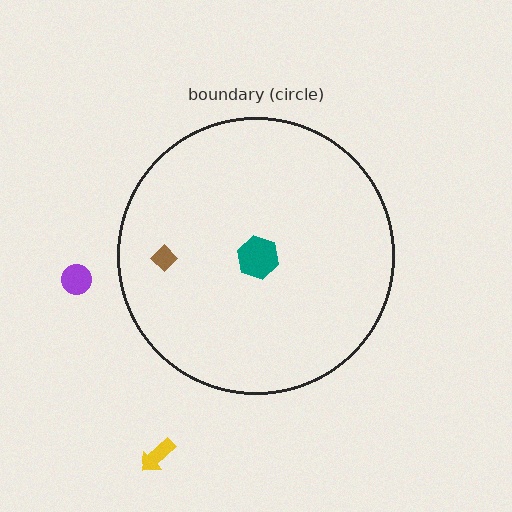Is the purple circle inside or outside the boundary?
Outside.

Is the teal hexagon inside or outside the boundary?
Inside.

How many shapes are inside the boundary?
2 inside, 2 outside.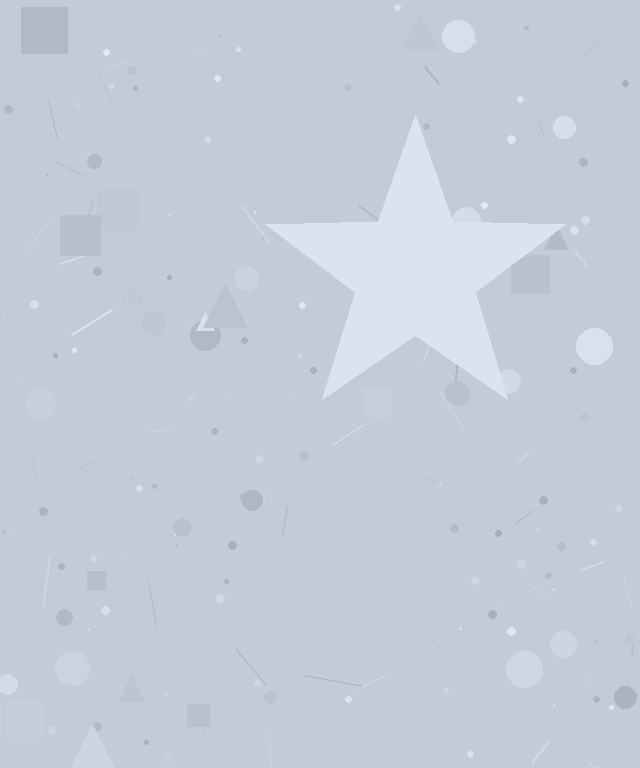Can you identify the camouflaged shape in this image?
The camouflaged shape is a star.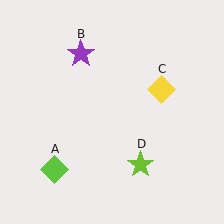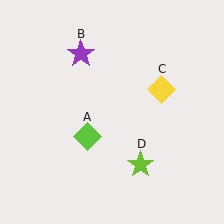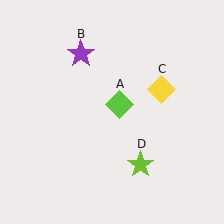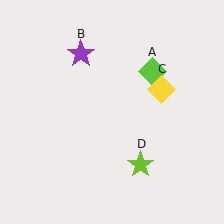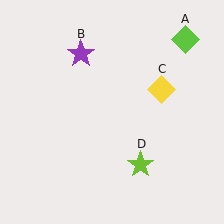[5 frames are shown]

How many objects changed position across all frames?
1 object changed position: lime diamond (object A).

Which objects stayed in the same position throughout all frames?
Purple star (object B) and yellow diamond (object C) and lime star (object D) remained stationary.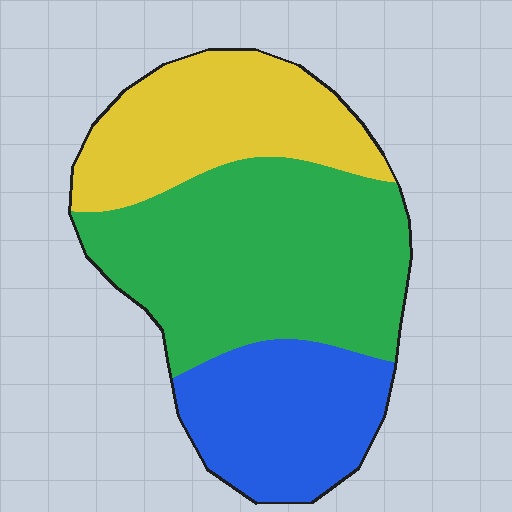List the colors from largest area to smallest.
From largest to smallest: green, yellow, blue.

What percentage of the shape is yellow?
Yellow takes up about one quarter (1/4) of the shape.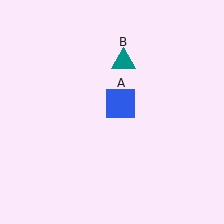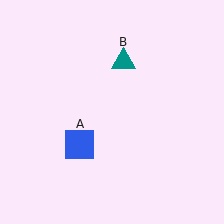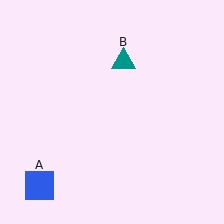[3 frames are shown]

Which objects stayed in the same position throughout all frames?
Teal triangle (object B) remained stationary.